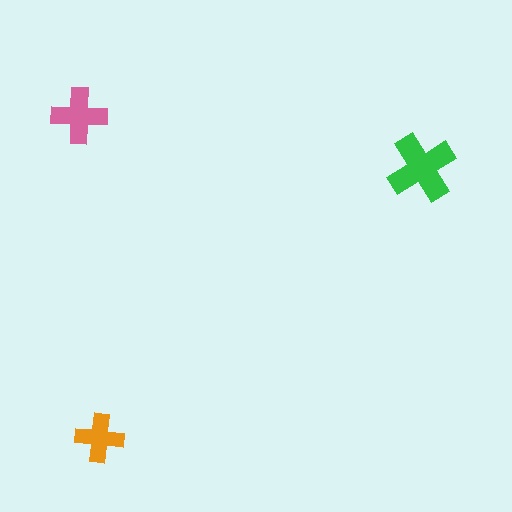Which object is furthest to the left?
The pink cross is leftmost.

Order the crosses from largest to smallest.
the green one, the pink one, the orange one.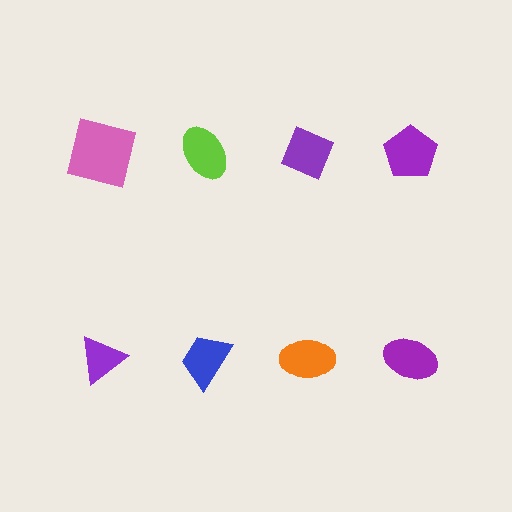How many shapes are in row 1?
4 shapes.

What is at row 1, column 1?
A pink square.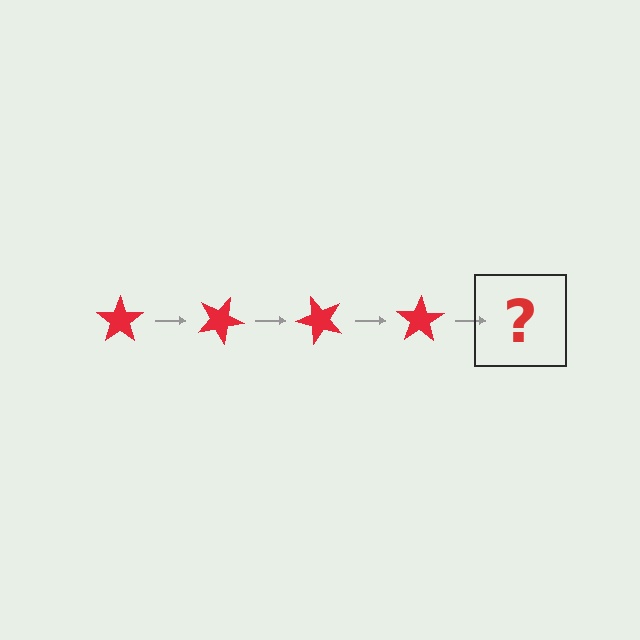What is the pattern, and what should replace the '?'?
The pattern is that the star rotates 25 degrees each step. The '?' should be a red star rotated 100 degrees.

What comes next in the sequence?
The next element should be a red star rotated 100 degrees.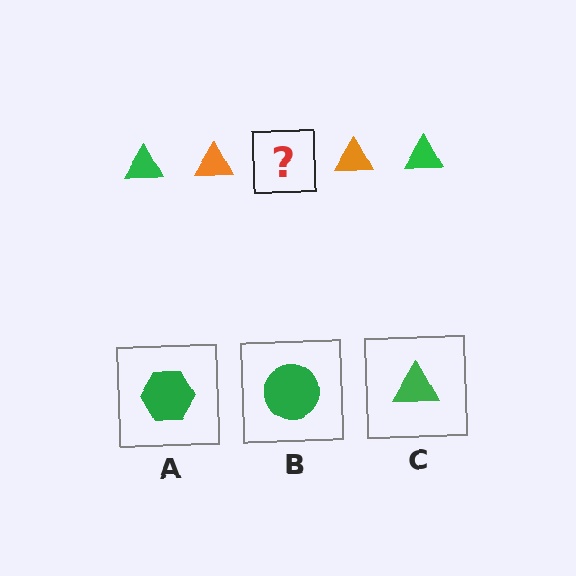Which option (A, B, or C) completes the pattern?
C.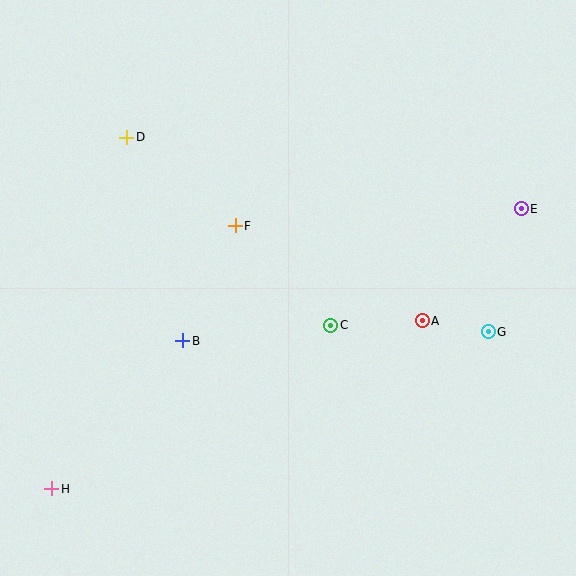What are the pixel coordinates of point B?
Point B is at (183, 341).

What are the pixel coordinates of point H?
Point H is at (52, 489).